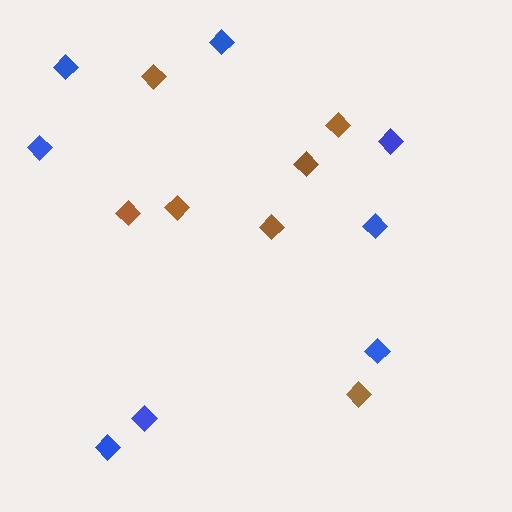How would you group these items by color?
There are 2 groups: one group of brown diamonds (7) and one group of blue diamonds (8).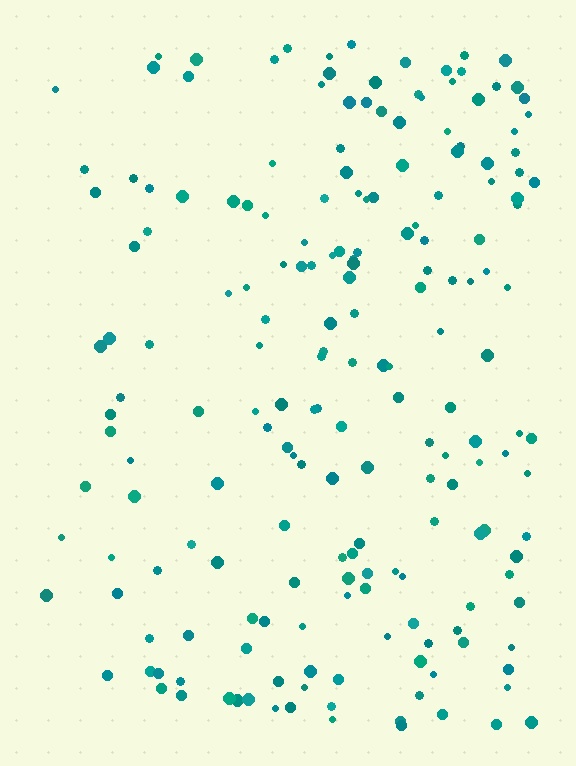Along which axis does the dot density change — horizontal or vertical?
Horizontal.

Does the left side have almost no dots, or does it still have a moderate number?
Still a moderate number, just noticeably fewer than the right.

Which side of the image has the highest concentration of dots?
The right.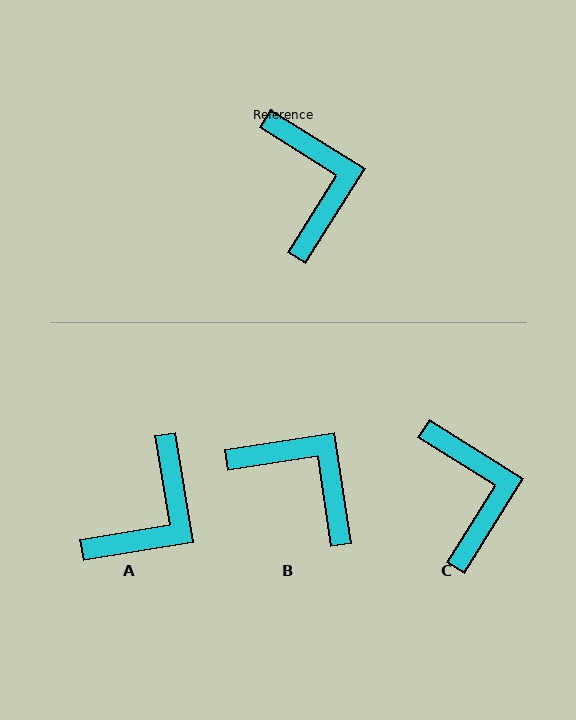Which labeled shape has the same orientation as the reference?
C.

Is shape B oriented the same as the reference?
No, it is off by about 41 degrees.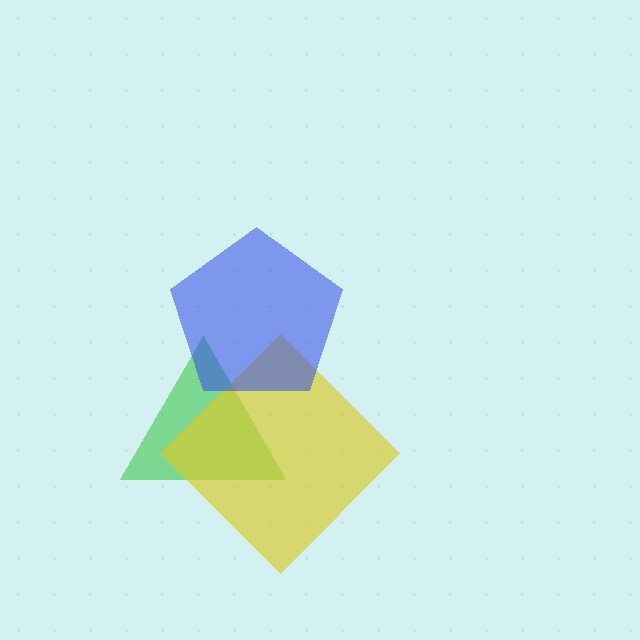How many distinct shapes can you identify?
There are 3 distinct shapes: a green triangle, a yellow diamond, a blue pentagon.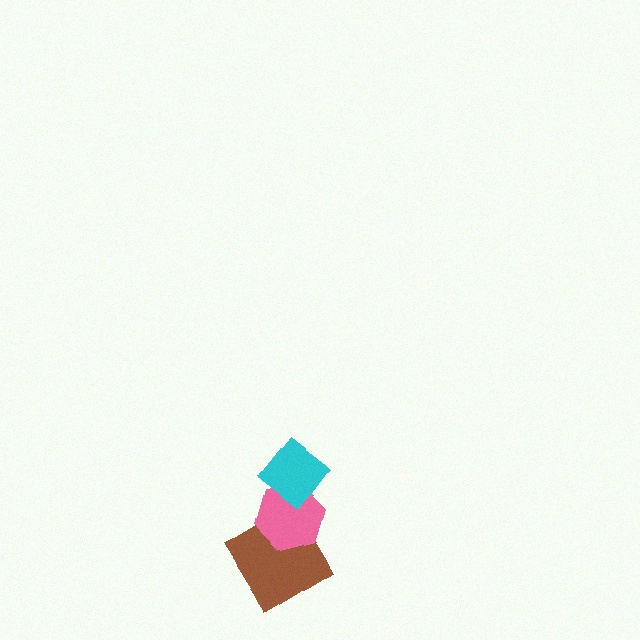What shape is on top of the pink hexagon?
The cyan diamond is on top of the pink hexagon.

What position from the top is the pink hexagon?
The pink hexagon is 2nd from the top.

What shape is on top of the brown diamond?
The pink hexagon is on top of the brown diamond.